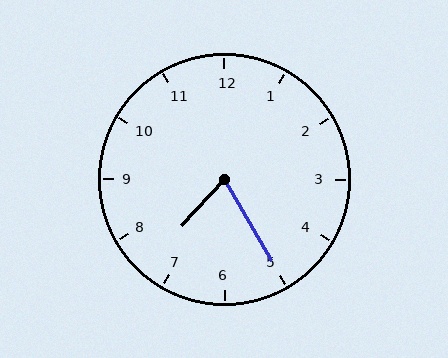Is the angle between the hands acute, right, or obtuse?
It is acute.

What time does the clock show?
7:25.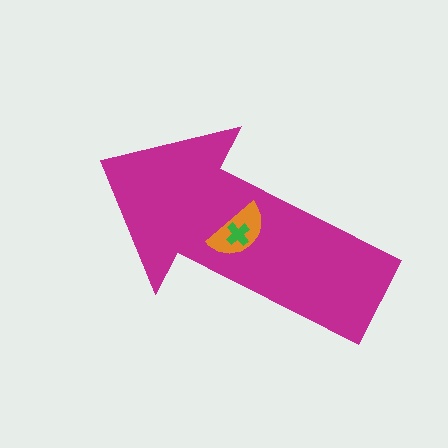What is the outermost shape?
The magenta arrow.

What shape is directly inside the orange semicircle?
The green cross.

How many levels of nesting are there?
3.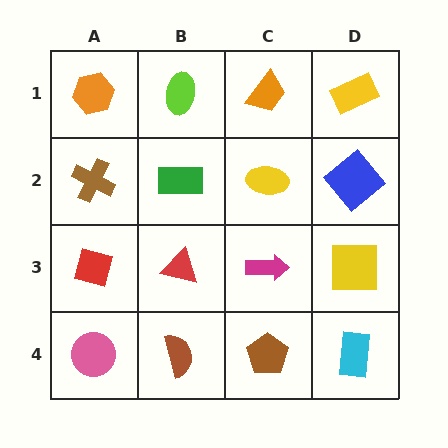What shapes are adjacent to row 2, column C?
An orange trapezoid (row 1, column C), a magenta arrow (row 3, column C), a green rectangle (row 2, column B), a blue diamond (row 2, column D).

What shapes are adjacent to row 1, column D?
A blue diamond (row 2, column D), an orange trapezoid (row 1, column C).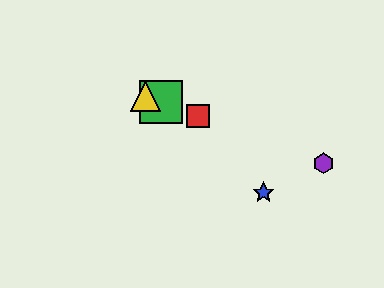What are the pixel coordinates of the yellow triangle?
The yellow triangle is at (145, 96).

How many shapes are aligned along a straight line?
4 shapes (the red square, the green square, the yellow triangle, the purple hexagon) are aligned along a straight line.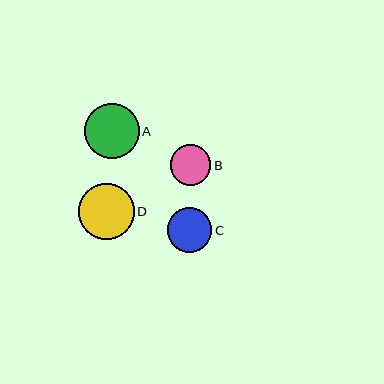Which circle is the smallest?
Circle B is the smallest with a size of approximately 41 pixels.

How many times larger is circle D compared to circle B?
Circle D is approximately 1.4 times the size of circle B.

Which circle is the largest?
Circle D is the largest with a size of approximately 56 pixels.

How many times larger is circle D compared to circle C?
Circle D is approximately 1.3 times the size of circle C.